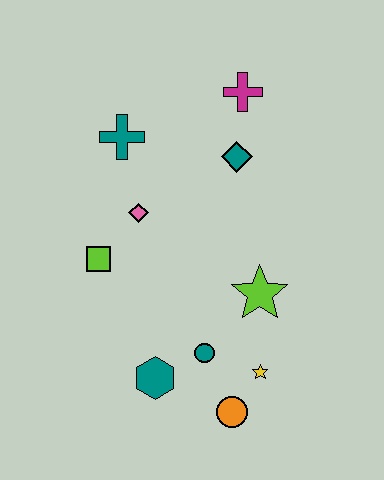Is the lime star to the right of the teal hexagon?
Yes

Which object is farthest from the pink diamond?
The orange circle is farthest from the pink diamond.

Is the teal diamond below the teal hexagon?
No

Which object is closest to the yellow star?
The orange circle is closest to the yellow star.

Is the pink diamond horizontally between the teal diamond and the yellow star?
No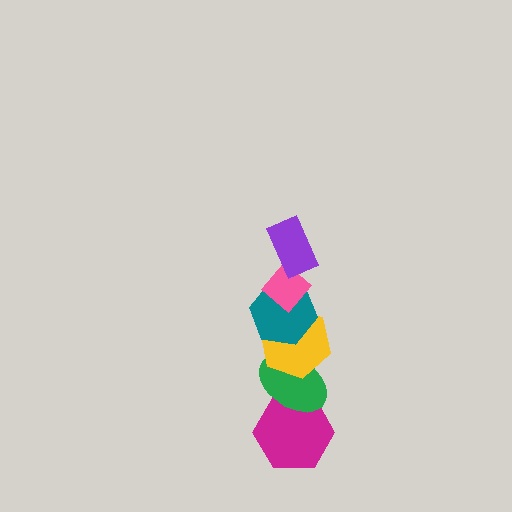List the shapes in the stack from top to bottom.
From top to bottom: the purple rectangle, the pink diamond, the teal hexagon, the yellow hexagon, the green ellipse, the magenta hexagon.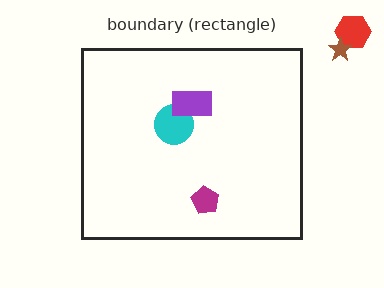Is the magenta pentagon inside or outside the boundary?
Inside.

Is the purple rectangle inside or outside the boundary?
Inside.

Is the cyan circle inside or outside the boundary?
Inside.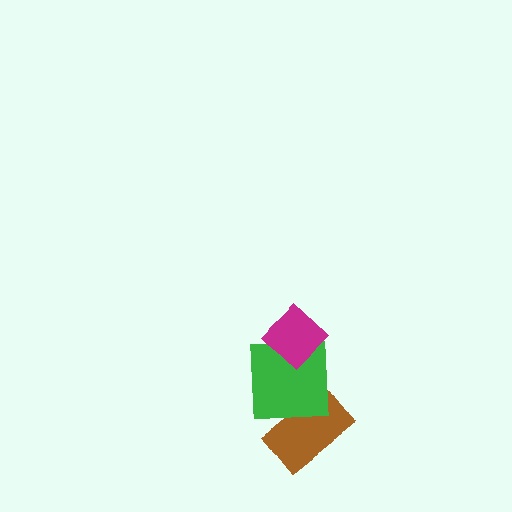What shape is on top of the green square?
The magenta diamond is on top of the green square.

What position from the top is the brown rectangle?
The brown rectangle is 3rd from the top.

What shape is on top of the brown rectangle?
The green square is on top of the brown rectangle.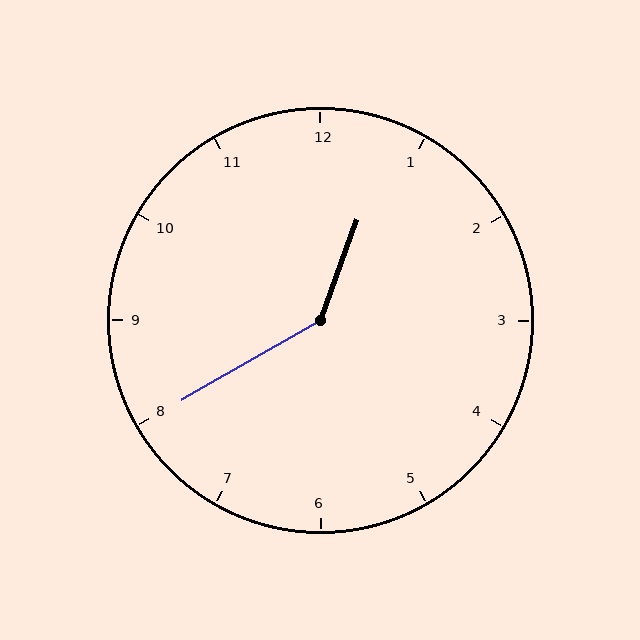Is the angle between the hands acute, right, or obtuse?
It is obtuse.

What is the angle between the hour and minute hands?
Approximately 140 degrees.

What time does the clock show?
12:40.